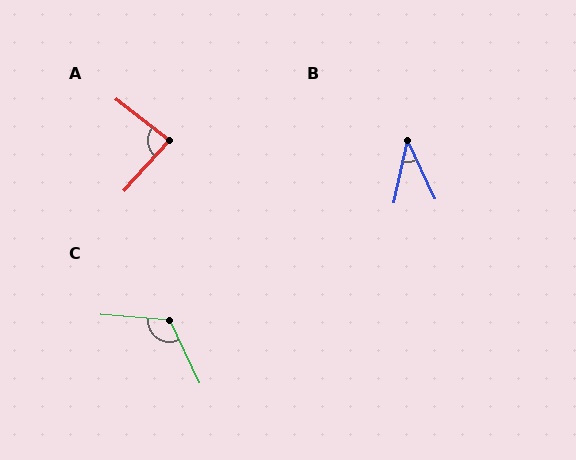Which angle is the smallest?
B, at approximately 37 degrees.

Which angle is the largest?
C, at approximately 120 degrees.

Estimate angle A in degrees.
Approximately 86 degrees.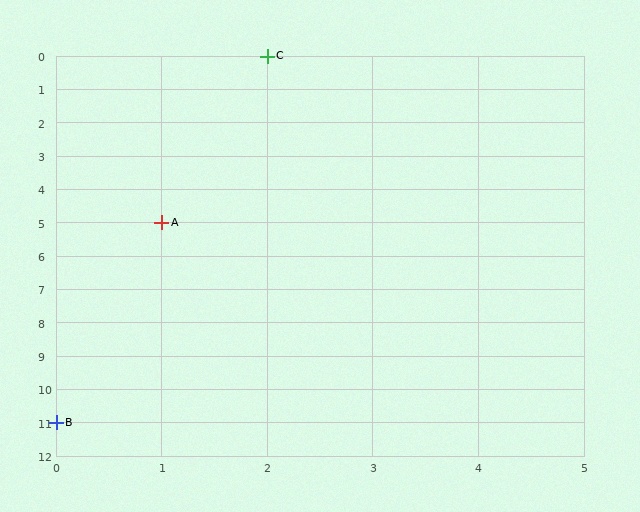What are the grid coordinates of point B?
Point B is at grid coordinates (0, 11).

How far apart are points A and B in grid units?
Points A and B are 1 column and 6 rows apart (about 6.1 grid units diagonally).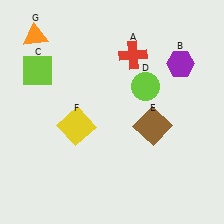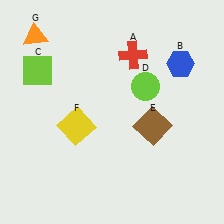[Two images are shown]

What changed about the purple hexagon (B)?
In Image 1, B is purple. In Image 2, it changed to blue.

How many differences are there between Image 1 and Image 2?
There is 1 difference between the two images.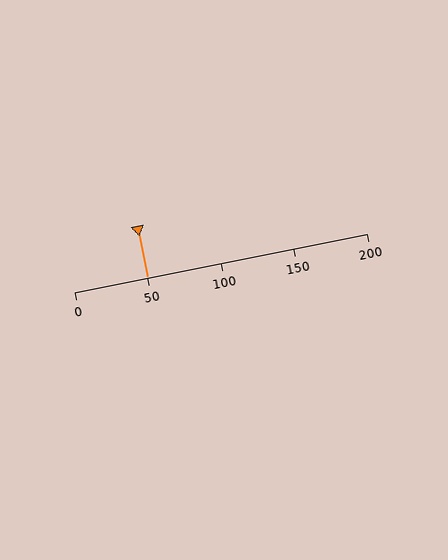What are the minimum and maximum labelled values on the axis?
The axis runs from 0 to 200.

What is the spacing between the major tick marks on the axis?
The major ticks are spaced 50 apart.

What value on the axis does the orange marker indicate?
The marker indicates approximately 50.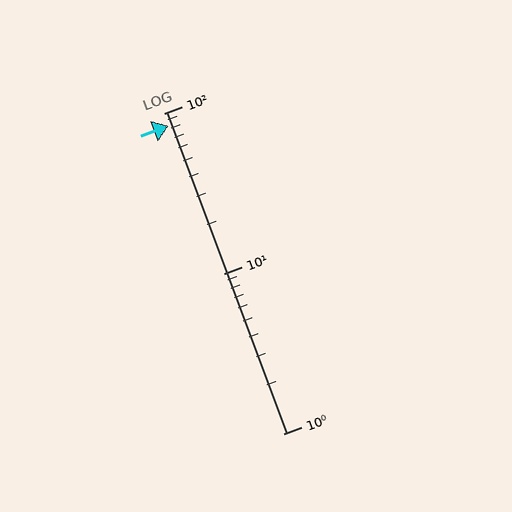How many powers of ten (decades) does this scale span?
The scale spans 2 decades, from 1 to 100.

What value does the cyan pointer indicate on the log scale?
The pointer indicates approximately 83.